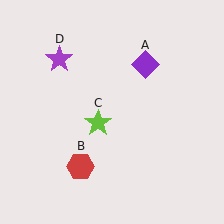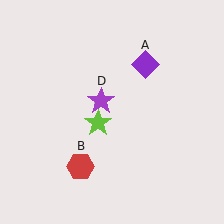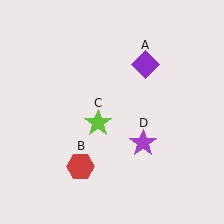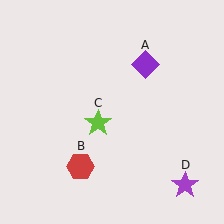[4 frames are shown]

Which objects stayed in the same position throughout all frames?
Purple diamond (object A) and red hexagon (object B) and lime star (object C) remained stationary.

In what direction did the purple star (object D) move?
The purple star (object D) moved down and to the right.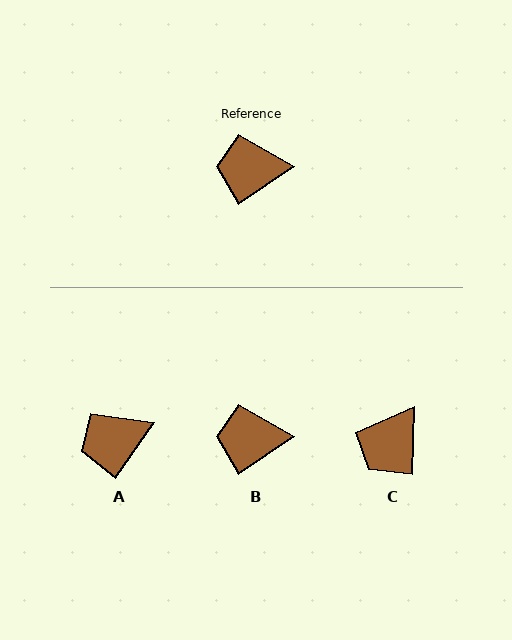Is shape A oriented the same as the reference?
No, it is off by about 21 degrees.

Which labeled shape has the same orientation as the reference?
B.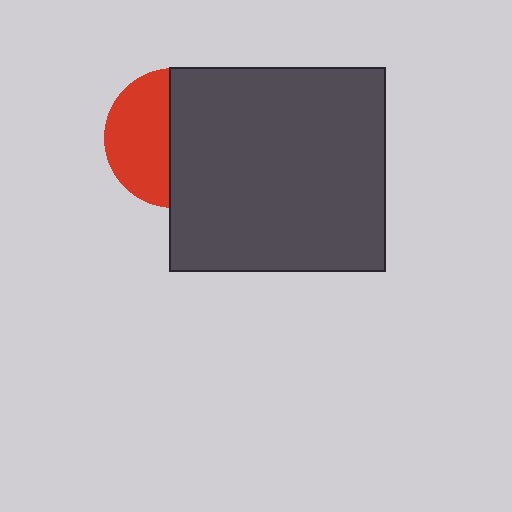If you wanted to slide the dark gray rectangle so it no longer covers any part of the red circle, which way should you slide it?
Slide it right — that is the most direct way to separate the two shapes.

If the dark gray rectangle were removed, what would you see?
You would see the complete red circle.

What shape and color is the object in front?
The object in front is a dark gray rectangle.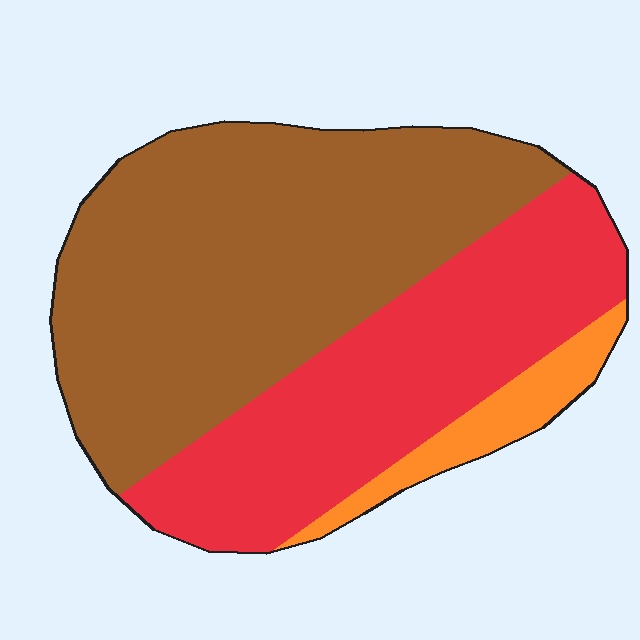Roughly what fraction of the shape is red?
Red takes up about three eighths (3/8) of the shape.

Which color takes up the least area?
Orange, at roughly 10%.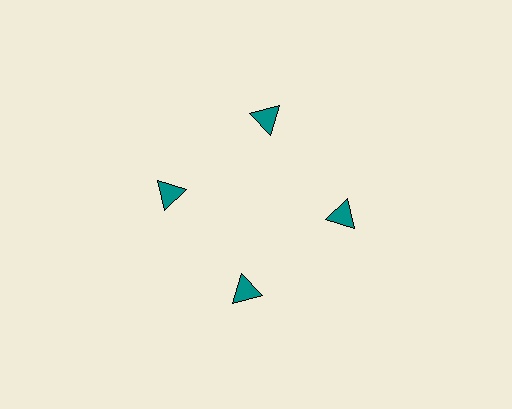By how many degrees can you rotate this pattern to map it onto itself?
The pattern maps onto itself every 90 degrees of rotation.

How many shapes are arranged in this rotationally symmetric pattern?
There are 4 shapes, arranged in 4 groups of 1.